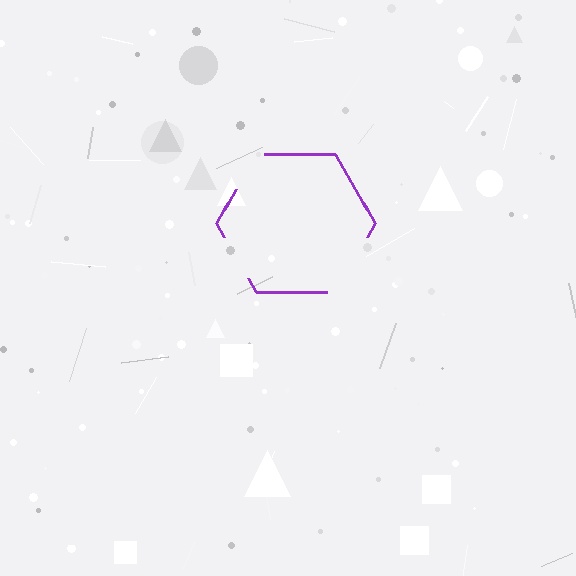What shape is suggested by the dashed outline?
The dashed outline suggests a hexagon.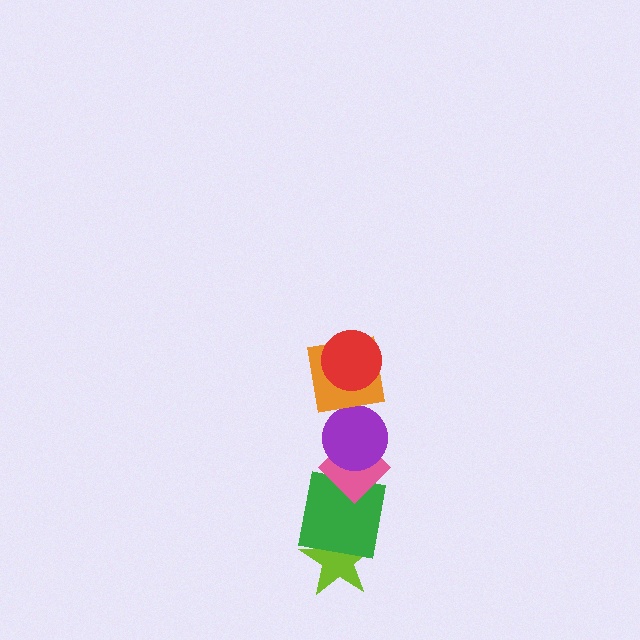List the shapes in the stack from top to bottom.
From top to bottom: the red circle, the orange square, the purple circle, the pink diamond, the green square, the lime star.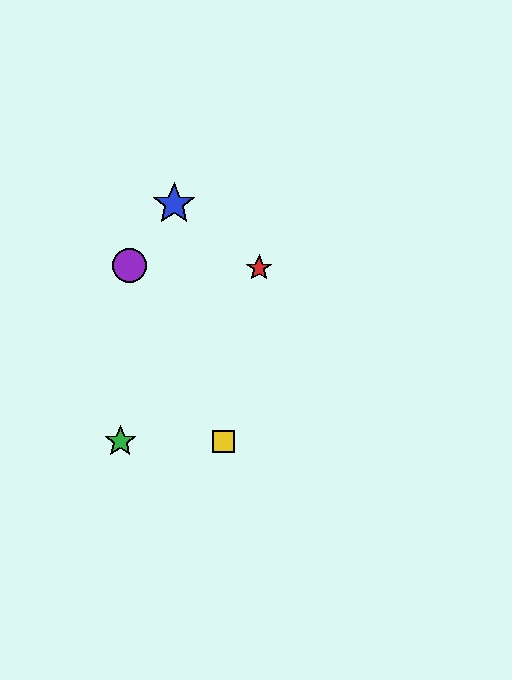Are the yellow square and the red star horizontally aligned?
No, the yellow square is at y≈442 and the red star is at y≈268.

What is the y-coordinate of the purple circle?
The purple circle is at y≈265.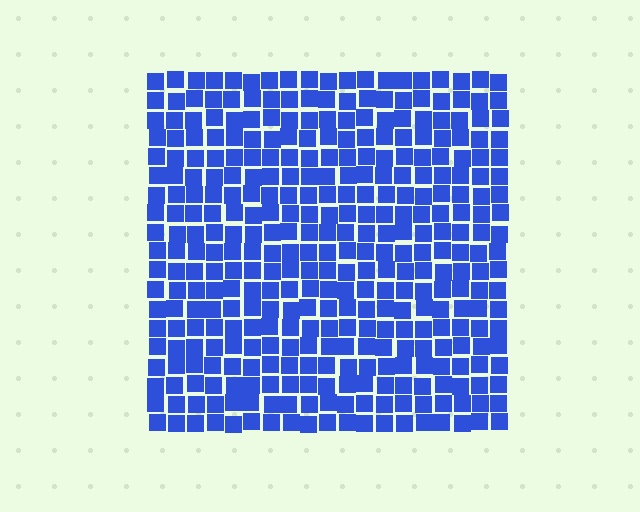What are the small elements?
The small elements are squares.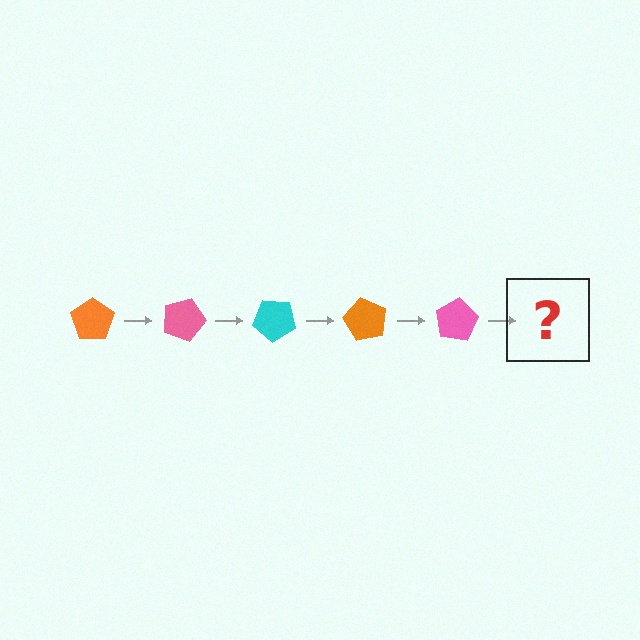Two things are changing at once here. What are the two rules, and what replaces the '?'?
The two rules are that it rotates 20 degrees each step and the color cycles through orange, pink, and cyan. The '?' should be a cyan pentagon, rotated 100 degrees from the start.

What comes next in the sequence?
The next element should be a cyan pentagon, rotated 100 degrees from the start.